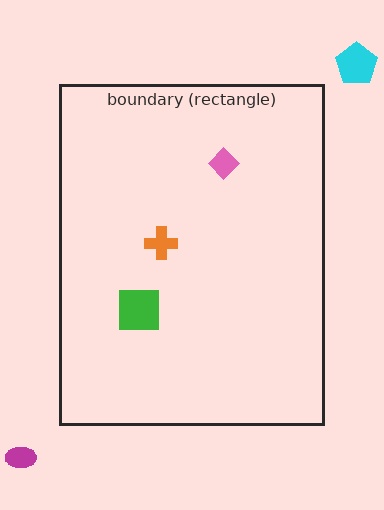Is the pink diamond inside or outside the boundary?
Inside.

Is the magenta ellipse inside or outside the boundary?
Outside.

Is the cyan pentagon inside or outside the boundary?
Outside.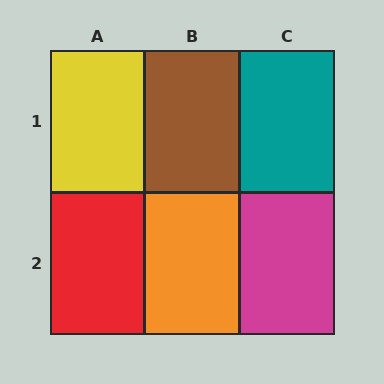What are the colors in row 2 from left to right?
Red, orange, magenta.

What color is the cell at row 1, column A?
Yellow.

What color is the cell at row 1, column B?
Brown.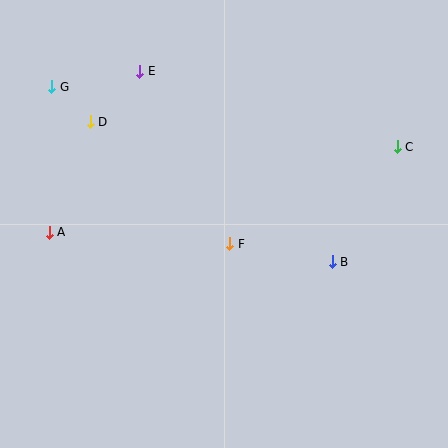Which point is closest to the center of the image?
Point F at (230, 244) is closest to the center.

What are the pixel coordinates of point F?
Point F is at (230, 244).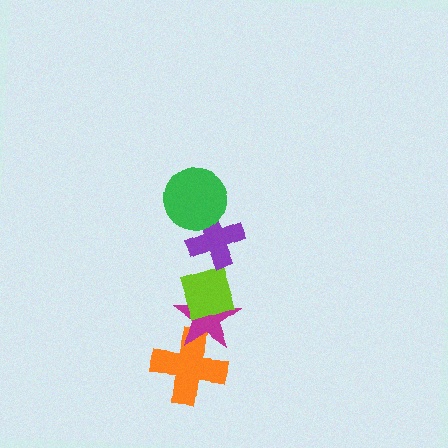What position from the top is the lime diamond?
The lime diamond is 3rd from the top.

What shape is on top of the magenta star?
The lime diamond is on top of the magenta star.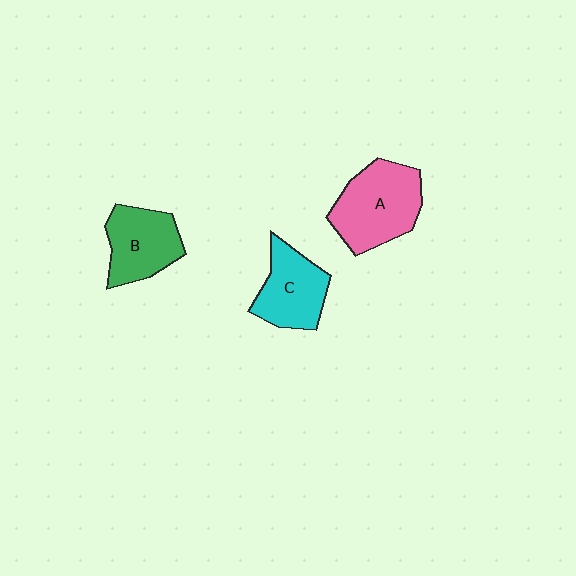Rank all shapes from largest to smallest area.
From largest to smallest: A (pink), B (green), C (cyan).